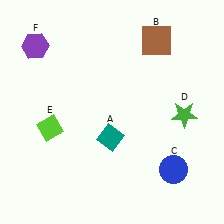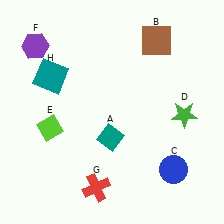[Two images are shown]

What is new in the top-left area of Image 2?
A teal square (H) was added in the top-left area of Image 2.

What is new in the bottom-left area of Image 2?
A red cross (G) was added in the bottom-left area of Image 2.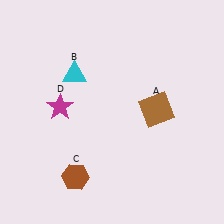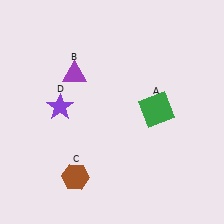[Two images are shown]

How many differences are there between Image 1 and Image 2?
There are 3 differences between the two images.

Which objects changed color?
A changed from brown to green. B changed from cyan to purple. D changed from magenta to purple.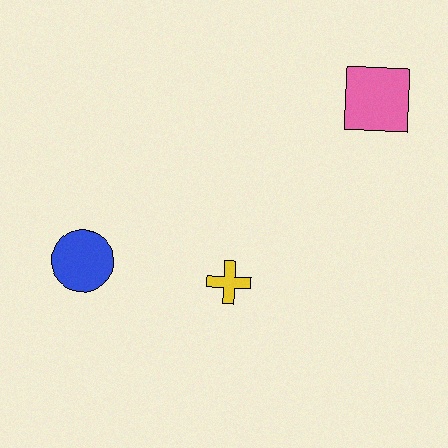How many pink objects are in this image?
There is 1 pink object.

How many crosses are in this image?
There is 1 cross.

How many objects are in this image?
There are 3 objects.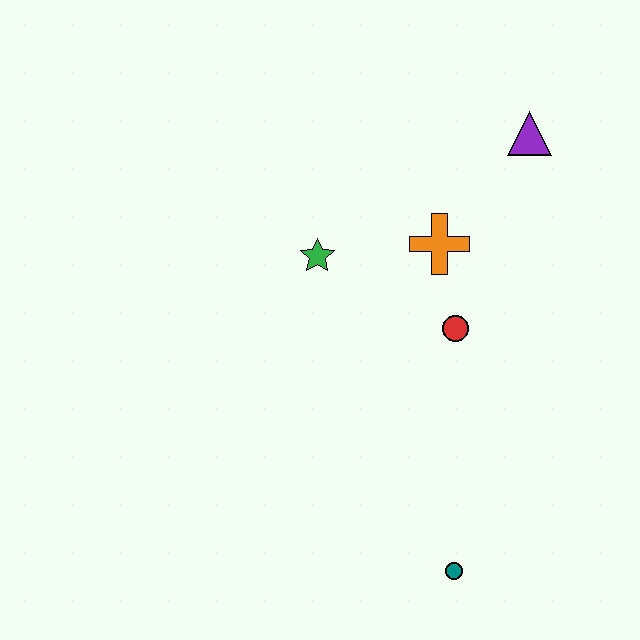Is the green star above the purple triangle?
No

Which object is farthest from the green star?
The teal circle is farthest from the green star.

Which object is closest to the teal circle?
The red circle is closest to the teal circle.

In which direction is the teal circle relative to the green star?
The teal circle is below the green star.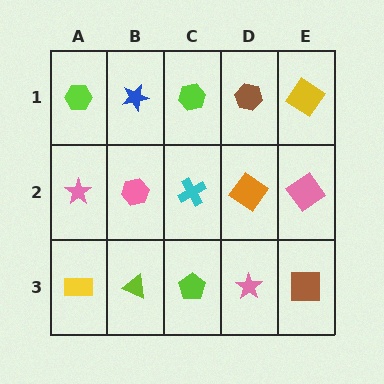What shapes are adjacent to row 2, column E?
A yellow diamond (row 1, column E), a brown square (row 3, column E), an orange diamond (row 2, column D).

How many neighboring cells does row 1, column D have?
3.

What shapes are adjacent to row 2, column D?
A brown hexagon (row 1, column D), a pink star (row 3, column D), a cyan cross (row 2, column C), a pink diamond (row 2, column E).